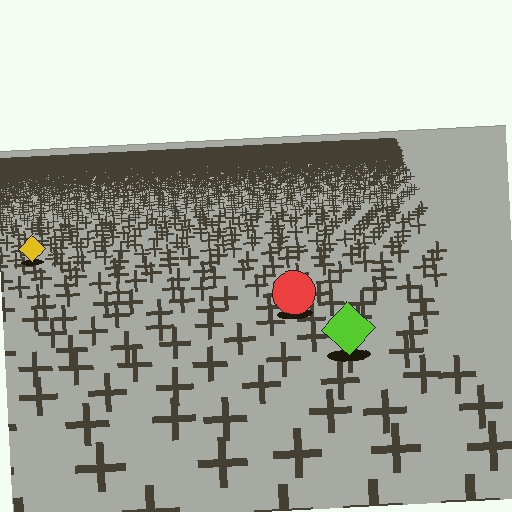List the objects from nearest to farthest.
From nearest to farthest: the lime diamond, the red circle, the yellow diamond.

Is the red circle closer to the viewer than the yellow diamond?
Yes. The red circle is closer — you can tell from the texture gradient: the ground texture is coarser near it.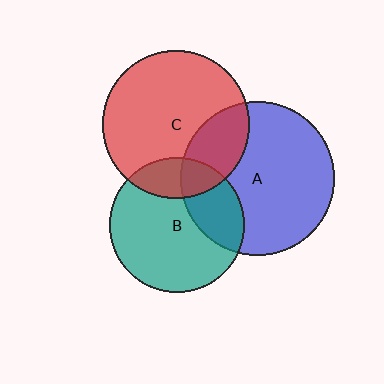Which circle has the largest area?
Circle A (blue).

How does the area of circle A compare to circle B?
Approximately 1.3 times.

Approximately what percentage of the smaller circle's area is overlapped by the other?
Approximately 20%.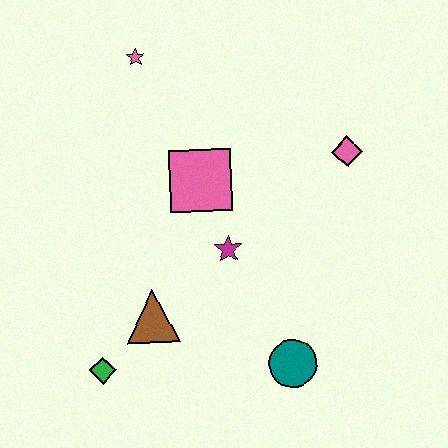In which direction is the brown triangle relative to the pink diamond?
The brown triangle is to the left of the pink diamond.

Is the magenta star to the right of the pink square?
Yes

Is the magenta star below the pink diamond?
Yes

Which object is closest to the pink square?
The magenta star is closest to the pink square.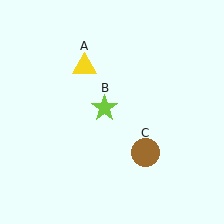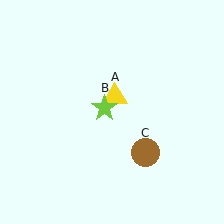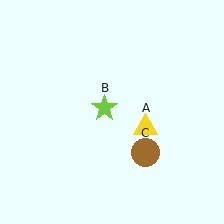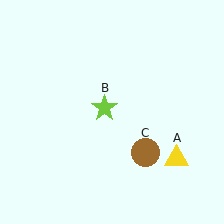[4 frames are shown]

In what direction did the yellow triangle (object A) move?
The yellow triangle (object A) moved down and to the right.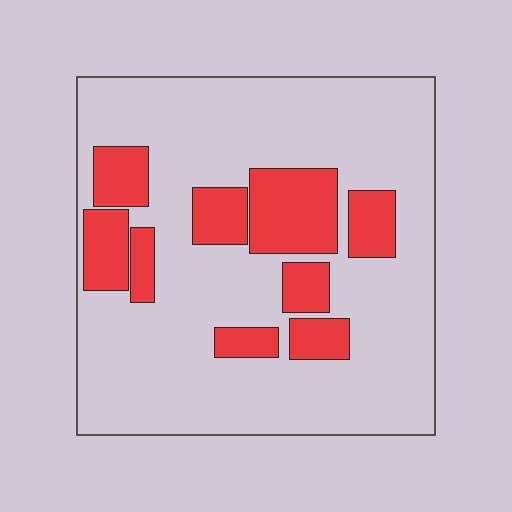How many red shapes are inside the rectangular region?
9.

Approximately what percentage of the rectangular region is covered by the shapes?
Approximately 25%.